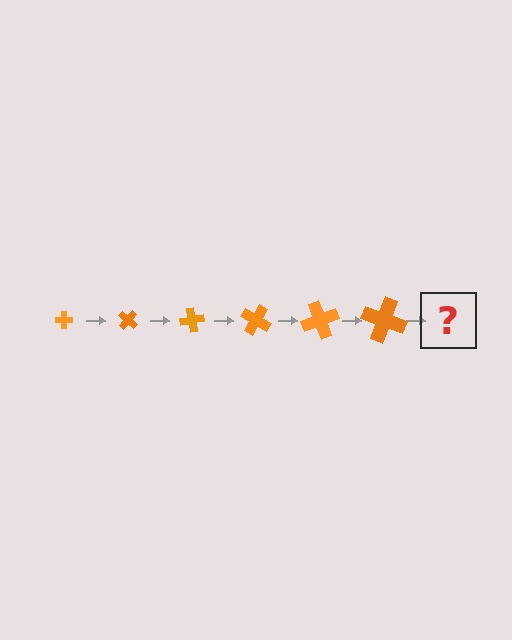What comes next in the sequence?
The next element should be a cross, larger than the previous one and rotated 240 degrees from the start.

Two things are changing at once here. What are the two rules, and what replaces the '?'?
The two rules are that the cross grows larger each step and it rotates 40 degrees each step. The '?' should be a cross, larger than the previous one and rotated 240 degrees from the start.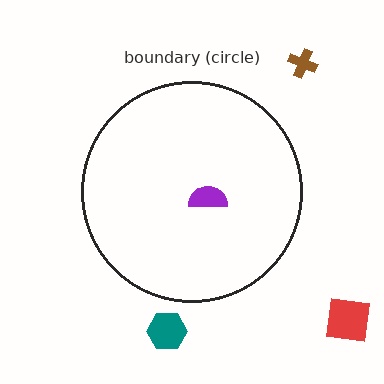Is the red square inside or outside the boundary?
Outside.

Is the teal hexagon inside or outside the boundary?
Outside.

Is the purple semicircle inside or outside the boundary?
Inside.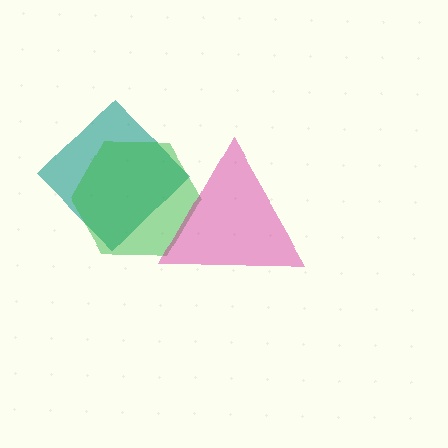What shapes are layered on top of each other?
The layered shapes are: a teal diamond, a green hexagon, a magenta triangle.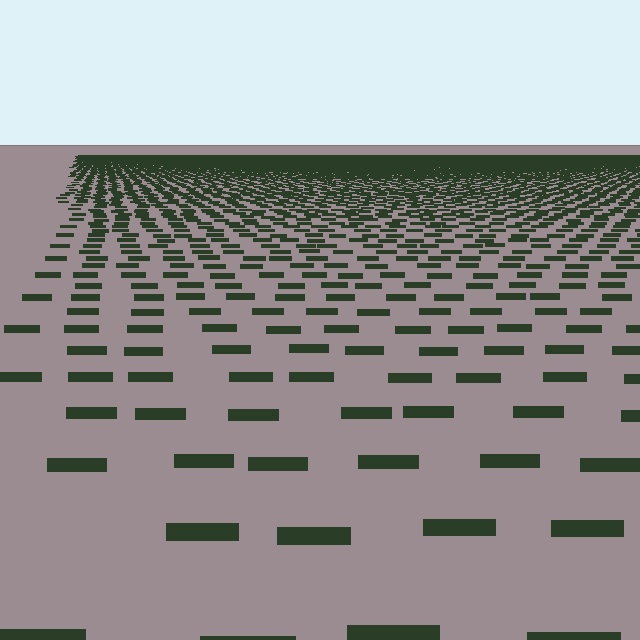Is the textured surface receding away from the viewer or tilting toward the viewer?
The surface is receding away from the viewer. Texture elements get smaller and denser toward the top.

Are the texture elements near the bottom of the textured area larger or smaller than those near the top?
Larger. Near the bottom, elements are closer to the viewer and appear at a bigger on-screen size.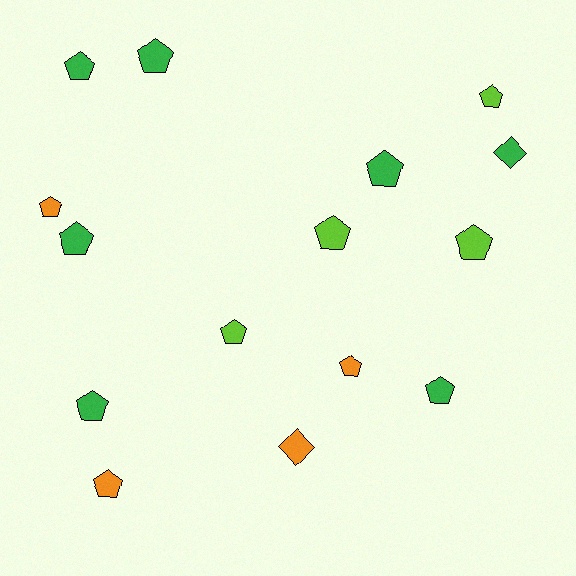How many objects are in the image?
There are 15 objects.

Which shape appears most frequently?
Pentagon, with 13 objects.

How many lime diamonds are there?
There are no lime diamonds.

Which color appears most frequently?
Green, with 7 objects.